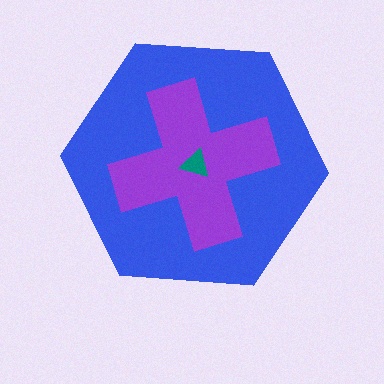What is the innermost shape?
The teal triangle.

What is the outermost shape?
The blue hexagon.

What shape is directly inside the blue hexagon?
The purple cross.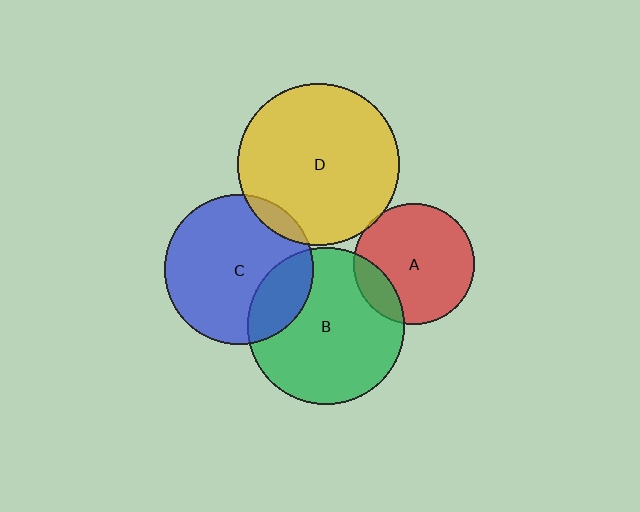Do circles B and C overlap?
Yes.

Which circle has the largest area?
Circle D (yellow).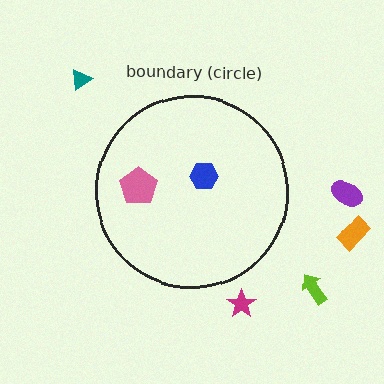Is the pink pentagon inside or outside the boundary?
Inside.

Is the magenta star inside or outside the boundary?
Outside.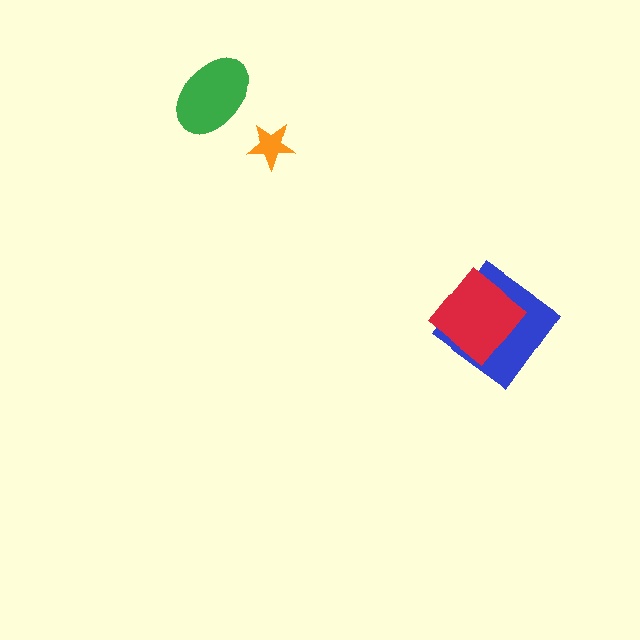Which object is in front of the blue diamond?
The red diamond is in front of the blue diamond.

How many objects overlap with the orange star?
0 objects overlap with the orange star.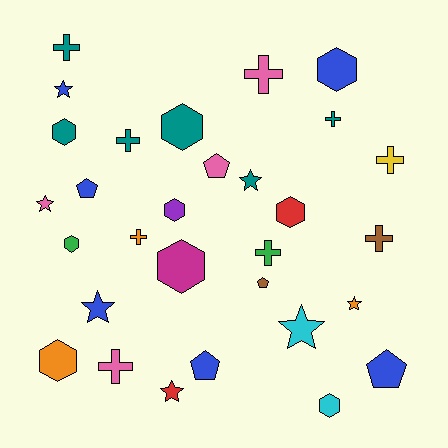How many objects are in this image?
There are 30 objects.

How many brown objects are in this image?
There are 2 brown objects.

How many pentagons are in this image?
There are 5 pentagons.